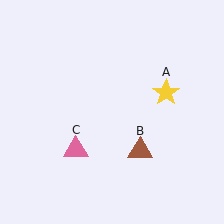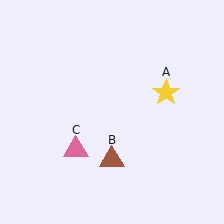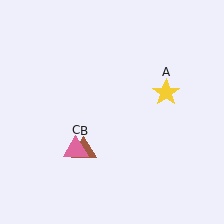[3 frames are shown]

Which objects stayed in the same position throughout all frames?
Yellow star (object A) and pink triangle (object C) remained stationary.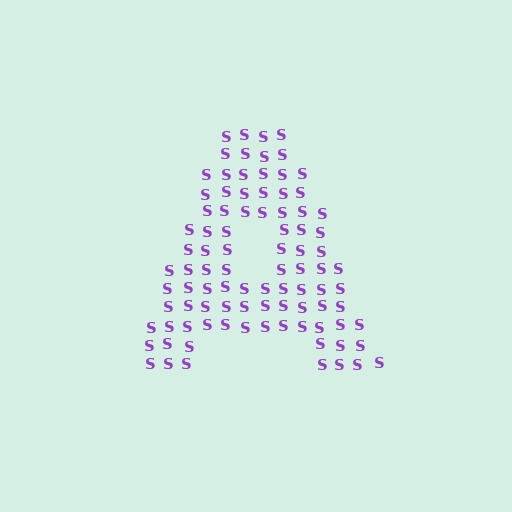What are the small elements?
The small elements are letter S's.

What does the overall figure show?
The overall figure shows the letter A.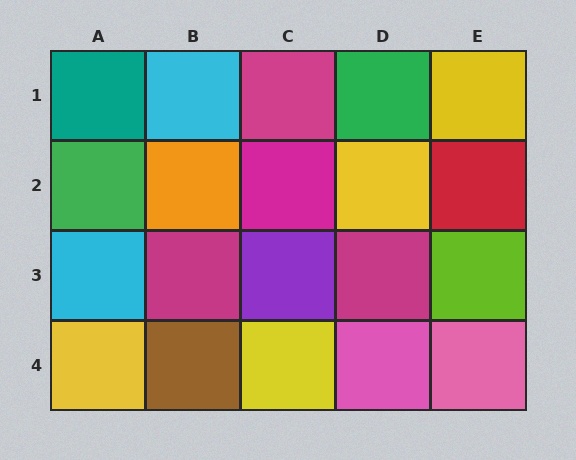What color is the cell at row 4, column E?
Pink.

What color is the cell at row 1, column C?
Magenta.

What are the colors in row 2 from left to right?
Green, orange, magenta, yellow, red.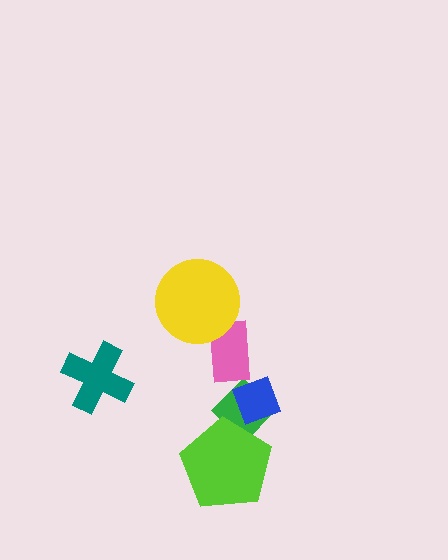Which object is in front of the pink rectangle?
The yellow circle is in front of the pink rectangle.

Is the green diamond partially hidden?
Yes, it is partially covered by another shape.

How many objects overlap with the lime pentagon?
1 object overlaps with the lime pentagon.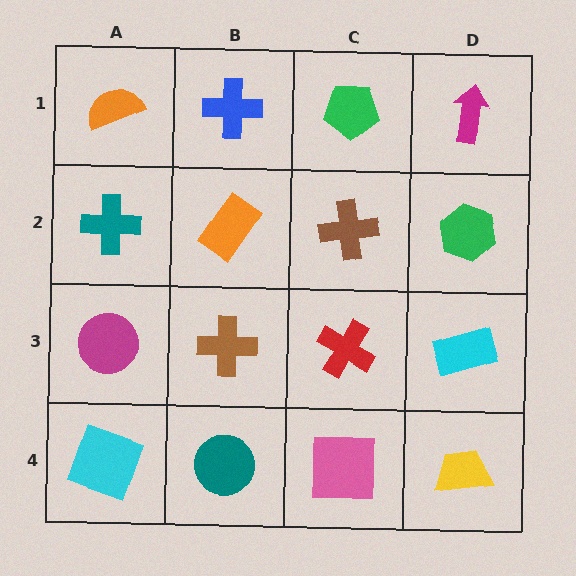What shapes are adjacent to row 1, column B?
An orange rectangle (row 2, column B), an orange semicircle (row 1, column A), a green pentagon (row 1, column C).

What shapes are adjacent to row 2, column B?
A blue cross (row 1, column B), a brown cross (row 3, column B), a teal cross (row 2, column A), a brown cross (row 2, column C).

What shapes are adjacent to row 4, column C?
A red cross (row 3, column C), a teal circle (row 4, column B), a yellow trapezoid (row 4, column D).